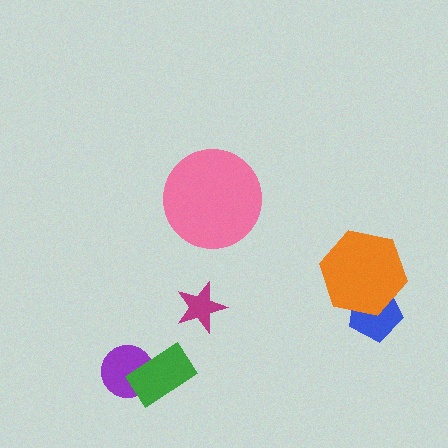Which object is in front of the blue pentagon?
The orange hexagon is in front of the blue pentagon.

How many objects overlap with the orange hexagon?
1 object overlaps with the orange hexagon.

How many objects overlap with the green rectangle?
1 object overlaps with the green rectangle.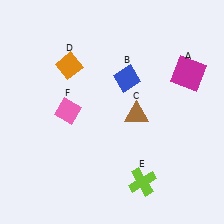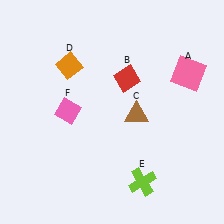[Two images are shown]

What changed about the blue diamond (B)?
In Image 1, B is blue. In Image 2, it changed to red.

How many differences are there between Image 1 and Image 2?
There are 2 differences between the two images.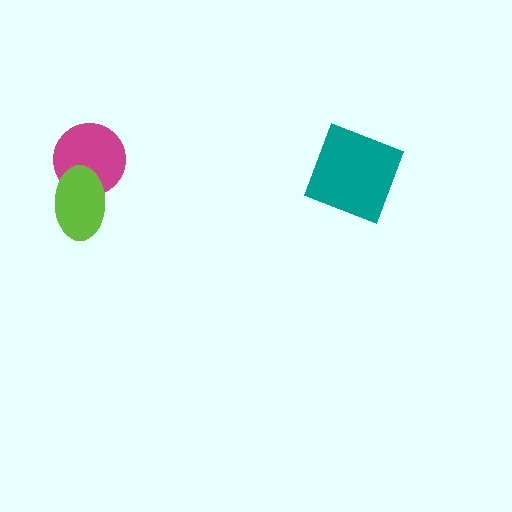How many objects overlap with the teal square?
0 objects overlap with the teal square.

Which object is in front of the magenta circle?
The lime ellipse is in front of the magenta circle.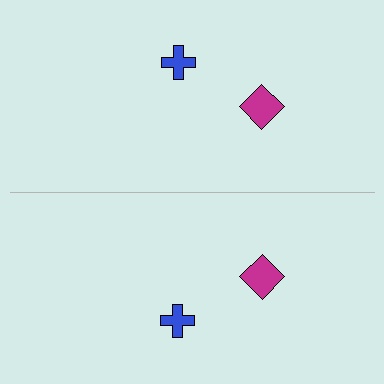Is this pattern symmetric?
Yes, this pattern has bilateral (reflection) symmetry.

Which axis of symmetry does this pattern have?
The pattern has a horizontal axis of symmetry running through the center of the image.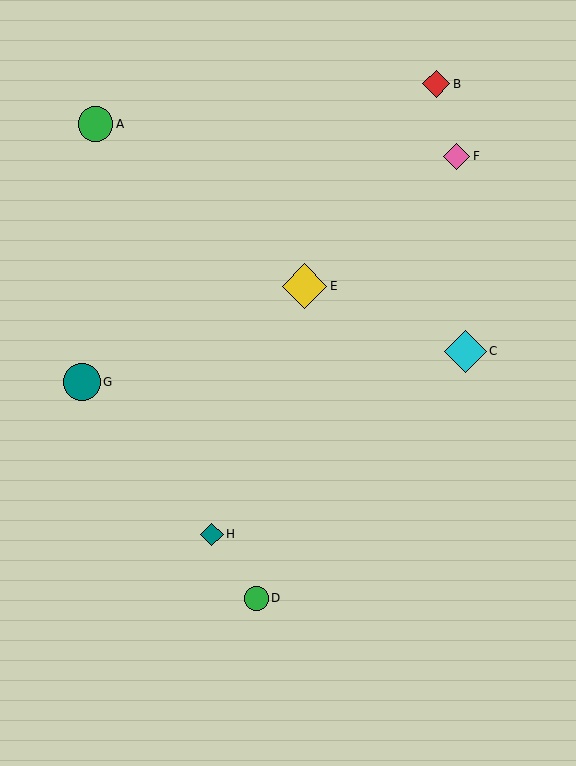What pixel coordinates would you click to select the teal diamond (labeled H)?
Click at (212, 534) to select the teal diamond H.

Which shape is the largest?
The yellow diamond (labeled E) is the largest.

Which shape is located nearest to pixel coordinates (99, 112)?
The green circle (labeled A) at (95, 124) is nearest to that location.